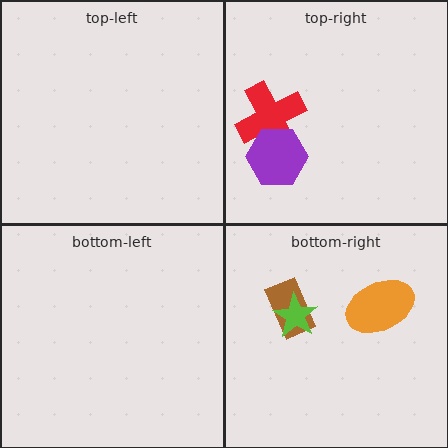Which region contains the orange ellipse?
The bottom-right region.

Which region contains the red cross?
The top-right region.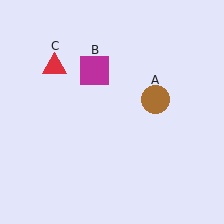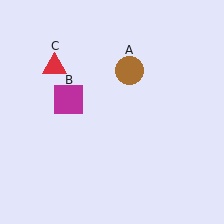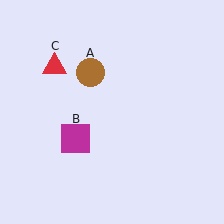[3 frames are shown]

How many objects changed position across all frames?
2 objects changed position: brown circle (object A), magenta square (object B).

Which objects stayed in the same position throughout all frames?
Red triangle (object C) remained stationary.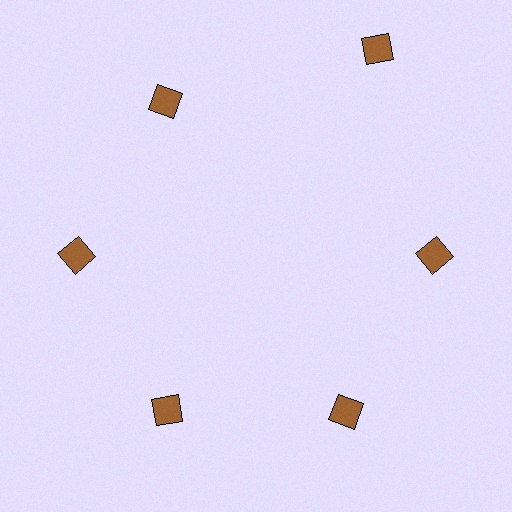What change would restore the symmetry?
The symmetry would be restored by moving it inward, back onto the ring so that all 6 diamonds sit at equal angles and equal distance from the center.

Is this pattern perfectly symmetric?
No. The 6 brown diamonds are arranged in a ring, but one element near the 1 o'clock position is pushed outward from the center, breaking the 6-fold rotational symmetry.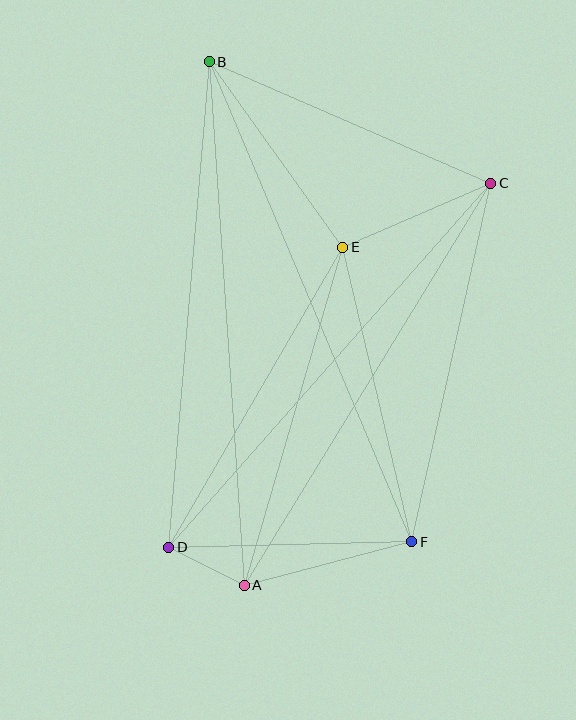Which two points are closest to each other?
Points A and D are closest to each other.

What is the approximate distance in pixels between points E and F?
The distance between E and F is approximately 303 pixels.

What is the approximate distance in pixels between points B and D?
The distance between B and D is approximately 487 pixels.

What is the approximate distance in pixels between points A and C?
The distance between A and C is approximately 472 pixels.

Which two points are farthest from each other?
Points A and B are farthest from each other.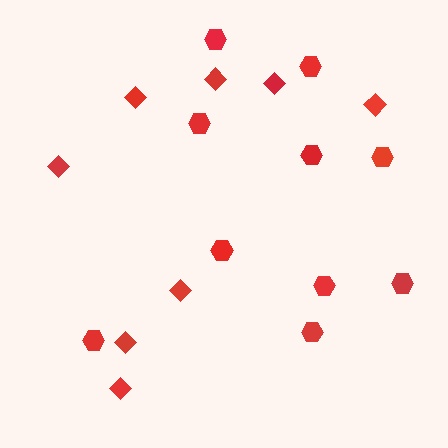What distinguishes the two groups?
There are 2 groups: one group of hexagons (10) and one group of diamonds (8).